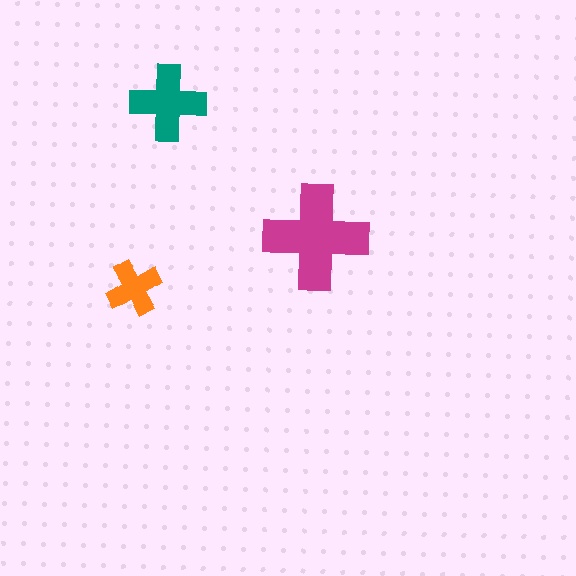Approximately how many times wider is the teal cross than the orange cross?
About 1.5 times wider.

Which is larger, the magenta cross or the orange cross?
The magenta one.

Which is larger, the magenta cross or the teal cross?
The magenta one.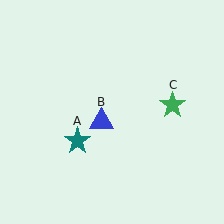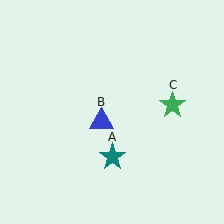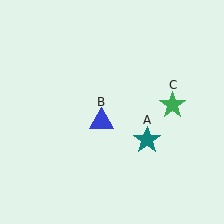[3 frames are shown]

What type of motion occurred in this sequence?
The teal star (object A) rotated counterclockwise around the center of the scene.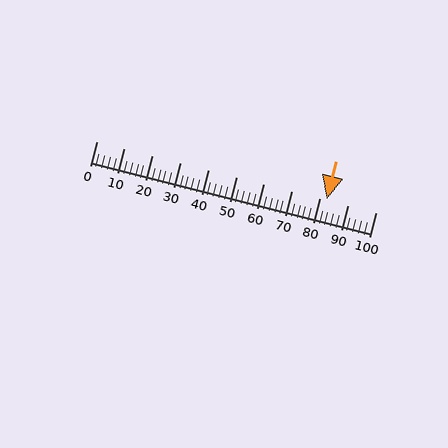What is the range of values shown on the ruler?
The ruler shows values from 0 to 100.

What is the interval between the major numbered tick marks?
The major tick marks are spaced 10 units apart.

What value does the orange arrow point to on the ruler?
The orange arrow points to approximately 82.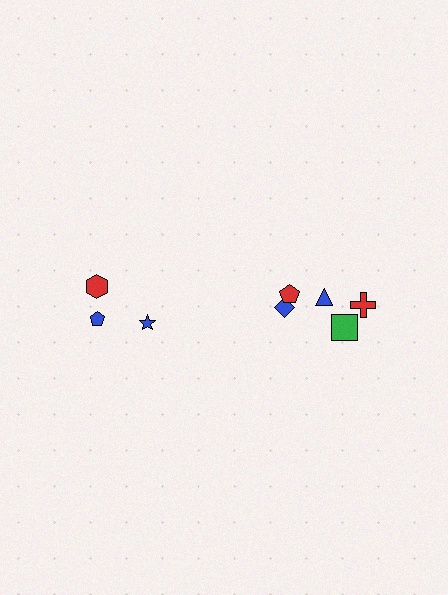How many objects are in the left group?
There are 3 objects.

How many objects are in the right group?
There are 5 objects.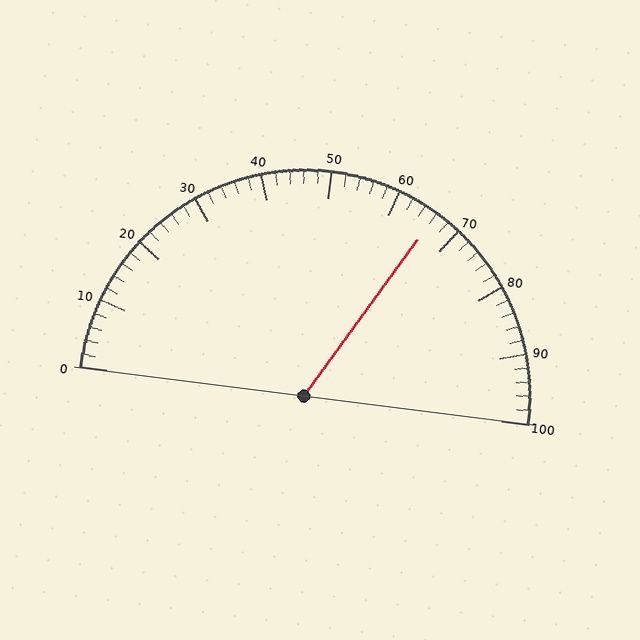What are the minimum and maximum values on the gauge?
The gauge ranges from 0 to 100.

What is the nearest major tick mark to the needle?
The nearest major tick mark is 70.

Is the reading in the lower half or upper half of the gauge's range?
The reading is in the upper half of the range (0 to 100).